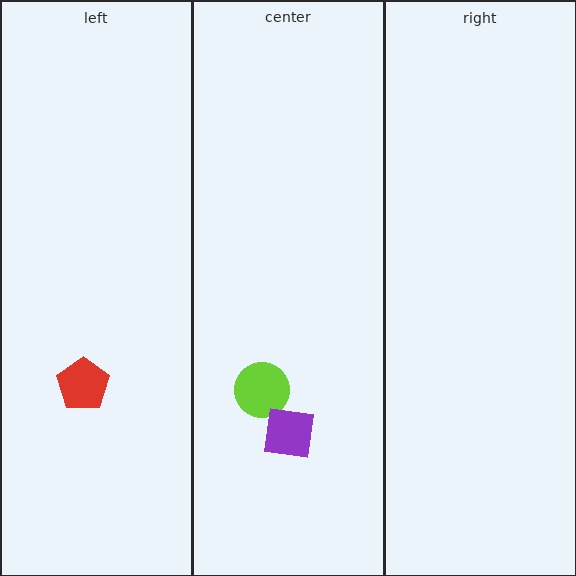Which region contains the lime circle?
The center region.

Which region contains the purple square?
The center region.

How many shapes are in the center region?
2.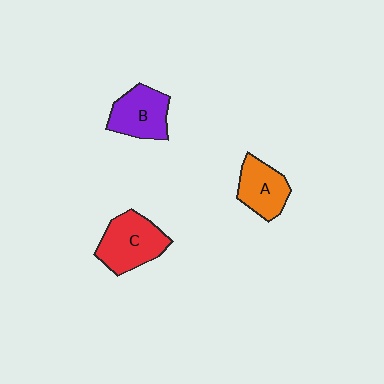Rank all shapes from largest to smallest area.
From largest to smallest: C (red), B (purple), A (orange).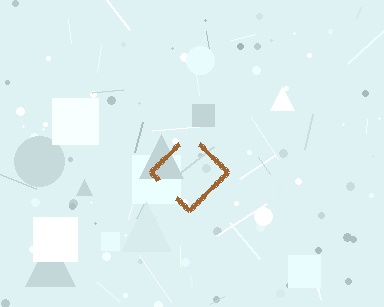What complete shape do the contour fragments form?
The contour fragments form a diamond.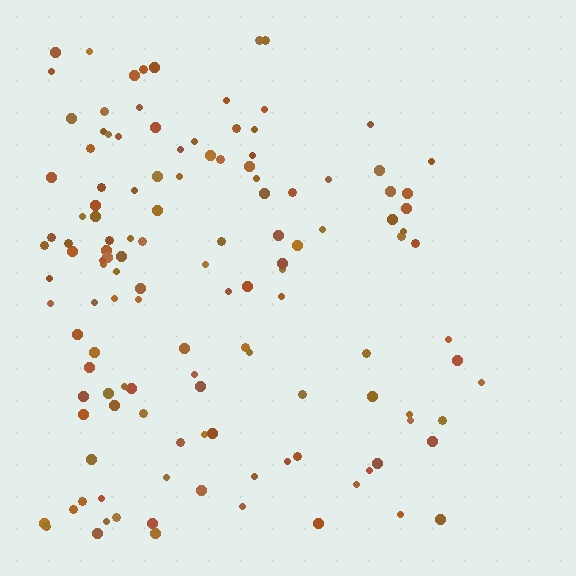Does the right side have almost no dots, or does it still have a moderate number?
Still a moderate number, just noticeably fewer than the left.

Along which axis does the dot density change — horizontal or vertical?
Horizontal.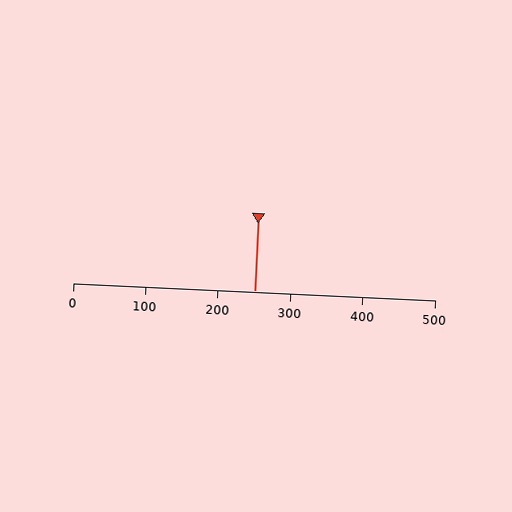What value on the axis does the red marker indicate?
The marker indicates approximately 250.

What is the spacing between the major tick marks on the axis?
The major ticks are spaced 100 apart.